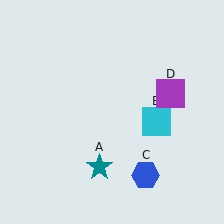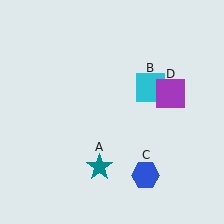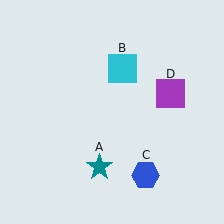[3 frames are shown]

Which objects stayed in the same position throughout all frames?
Teal star (object A) and blue hexagon (object C) and purple square (object D) remained stationary.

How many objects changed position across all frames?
1 object changed position: cyan square (object B).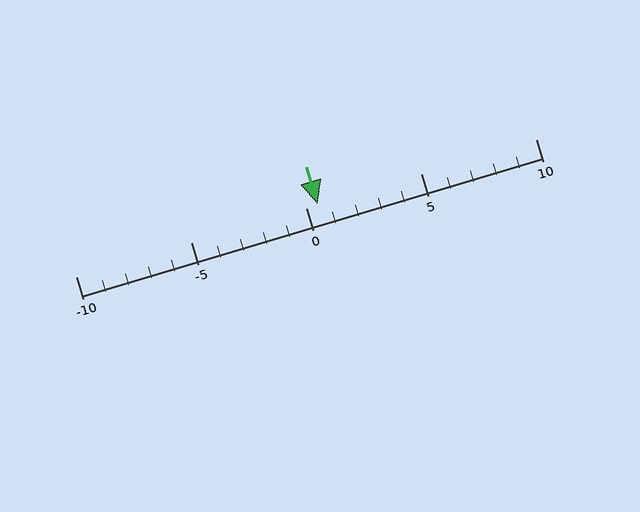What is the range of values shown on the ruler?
The ruler shows values from -10 to 10.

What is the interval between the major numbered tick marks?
The major tick marks are spaced 5 units apart.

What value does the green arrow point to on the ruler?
The green arrow points to approximately 0.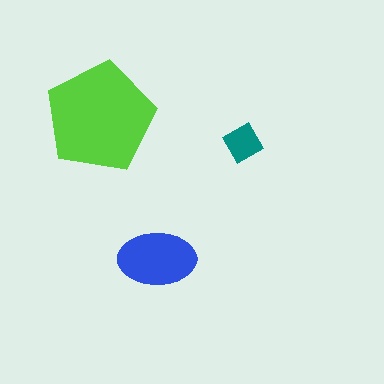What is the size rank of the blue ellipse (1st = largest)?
2nd.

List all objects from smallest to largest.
The teal diamond, the blue ellipse, the lime pentagon.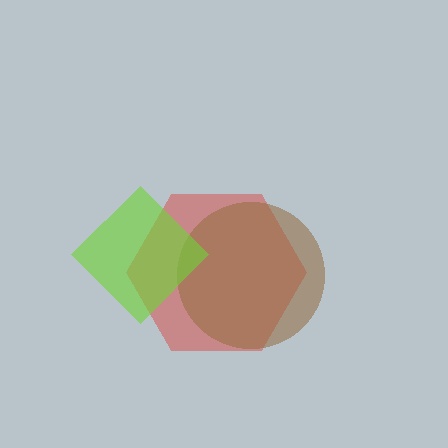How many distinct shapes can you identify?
There are 3 distinct shapes: a red hexagon, a brown circle, a lime diamond.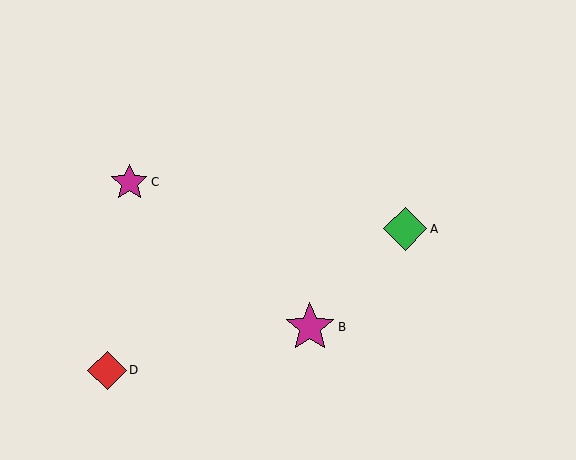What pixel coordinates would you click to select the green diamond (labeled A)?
Click at (405, 229) to select the green diamond A.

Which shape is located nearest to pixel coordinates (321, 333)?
The magenta star (labeled B) at (310, 327) is nearest to that location.